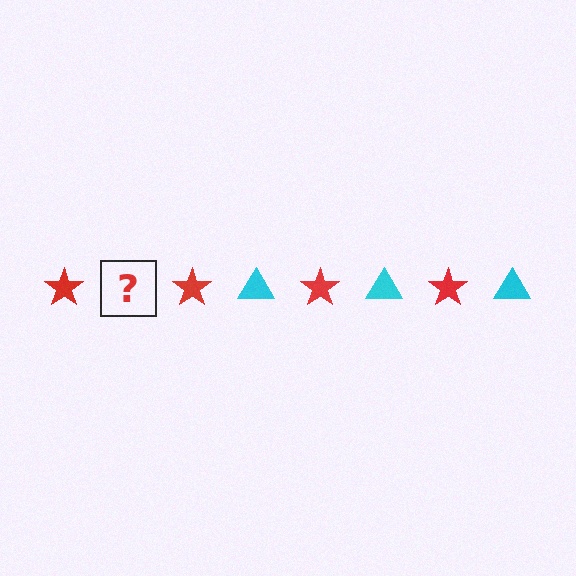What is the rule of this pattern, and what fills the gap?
The rule is that the pattern alternates between red star and cyan triangle. The gap should be filled with a cyan triangle.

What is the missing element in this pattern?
The missing element is a cyan triangle.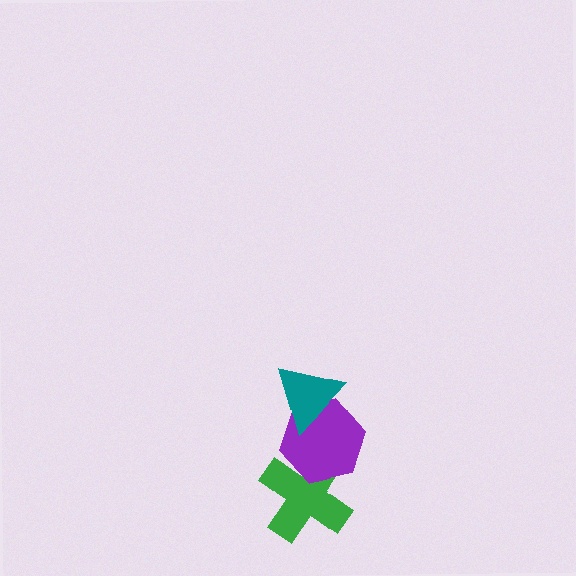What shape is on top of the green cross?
The purple hexagon is on top of the green cross.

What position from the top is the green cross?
The green cross is 3rd from the top.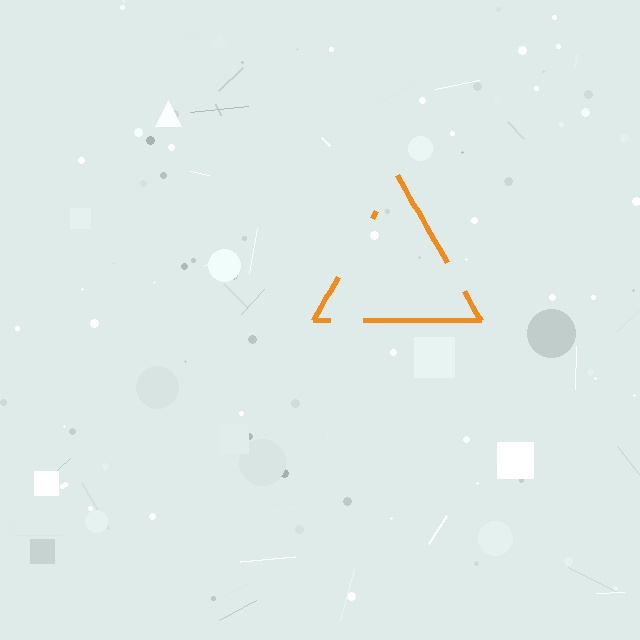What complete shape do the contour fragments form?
The contour fragments form a triangle.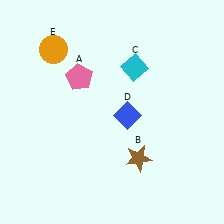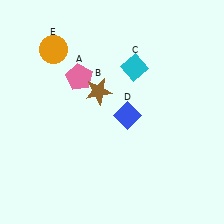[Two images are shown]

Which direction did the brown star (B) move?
The brown star (B) moved up.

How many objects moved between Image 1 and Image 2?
1 object moved between the two images.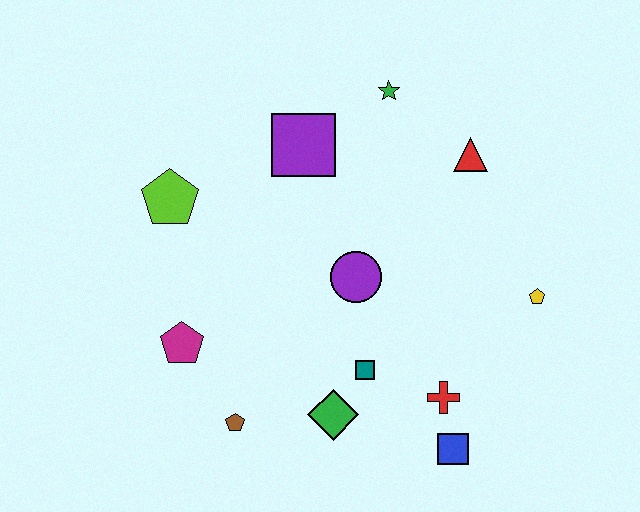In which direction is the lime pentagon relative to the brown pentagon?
The lime pentagon is above the brown pentagon.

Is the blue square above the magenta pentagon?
No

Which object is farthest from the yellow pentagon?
The lime pentagon is farthest from the yellow pentagon.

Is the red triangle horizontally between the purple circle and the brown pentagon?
No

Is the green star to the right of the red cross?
No